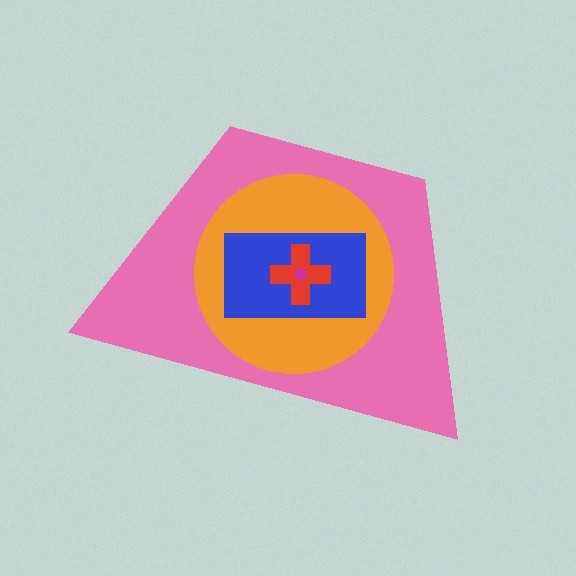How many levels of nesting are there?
5.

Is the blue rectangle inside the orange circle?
Yes.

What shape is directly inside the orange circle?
The blue rectangle.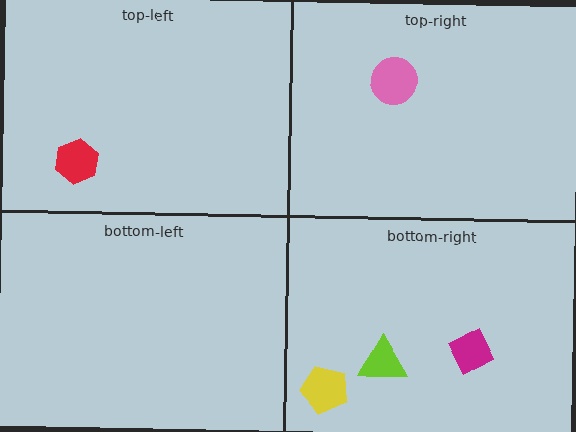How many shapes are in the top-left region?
1.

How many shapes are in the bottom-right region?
3.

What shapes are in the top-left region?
The red hexagon.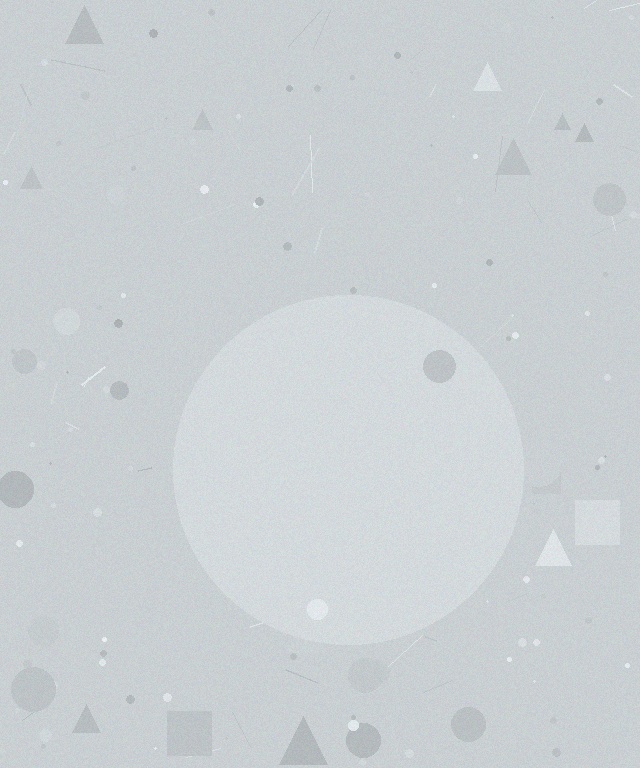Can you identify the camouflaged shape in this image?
The camouflaged shape is a circle.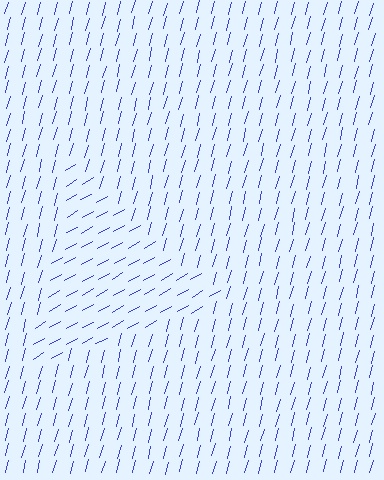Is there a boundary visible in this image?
Yes, there is a texture boundary formed by a change in line orientation.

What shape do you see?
I see a triangle.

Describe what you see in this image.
The image is filled with small blue line segments. A triangle region in the image has lines oriented differently from the surrounding lines, creating a visible texture boundary.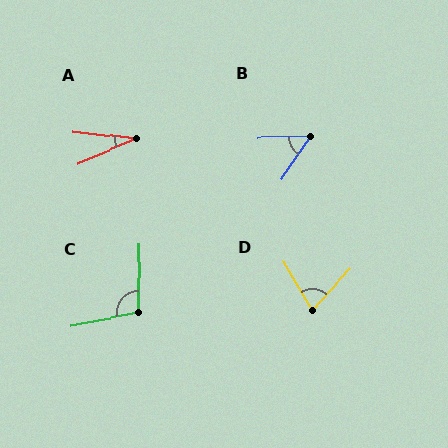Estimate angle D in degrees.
Approximately 72 degrees.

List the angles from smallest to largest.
A (29°), B (55°), D (72°), C (102°).